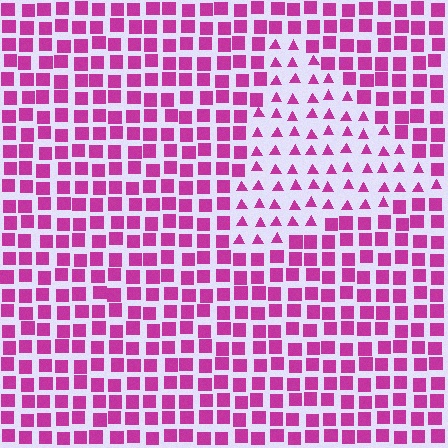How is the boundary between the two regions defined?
The boundary is defined by a change in element shape: triangles inside vs. squares outside. All elements share the same color and spacing.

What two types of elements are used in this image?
The image uses triangles inside the triangle region and squares outside it.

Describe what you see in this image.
The image is filled with small magenta elements arranged in a uniform grid. A triangle-shaped region contains triangles, while the surrounding area contains squares. The boundary is defined purely by the change in element shape.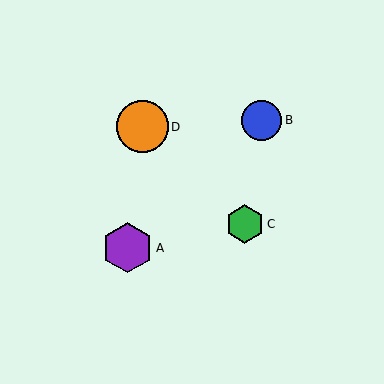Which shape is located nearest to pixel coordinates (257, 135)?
The blue circle (labeled B) at (262, 120) is nearest to that location.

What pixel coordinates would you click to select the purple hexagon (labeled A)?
Click at (128, 248) to select the purple hexagon A.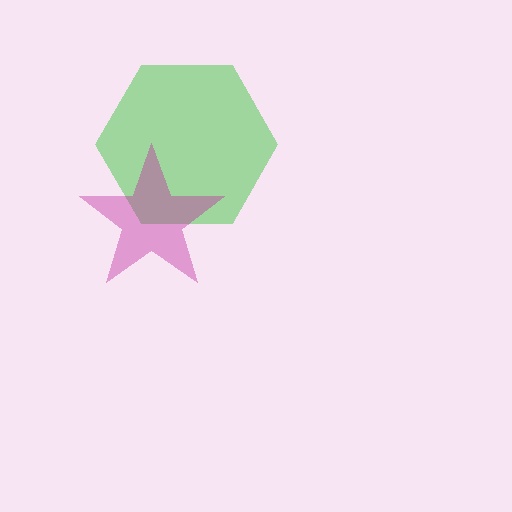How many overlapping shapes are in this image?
There are 2 overlapping shapes in the image.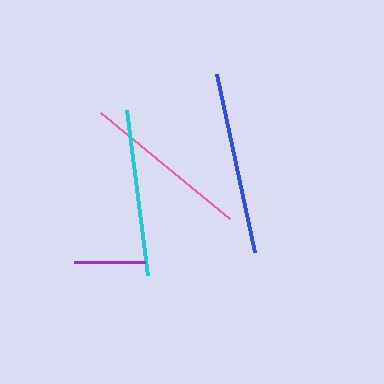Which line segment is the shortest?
The purple line is the shortest at approximately 71 pixels.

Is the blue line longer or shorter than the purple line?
The blue line is longer than the purple line.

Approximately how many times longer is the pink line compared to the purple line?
The pink line is approximately 2.4 times the length of the purple line.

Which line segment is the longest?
The blue line is the longest at approximately 182 pixels.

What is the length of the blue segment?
The blue segment is approximately 182 pixels long.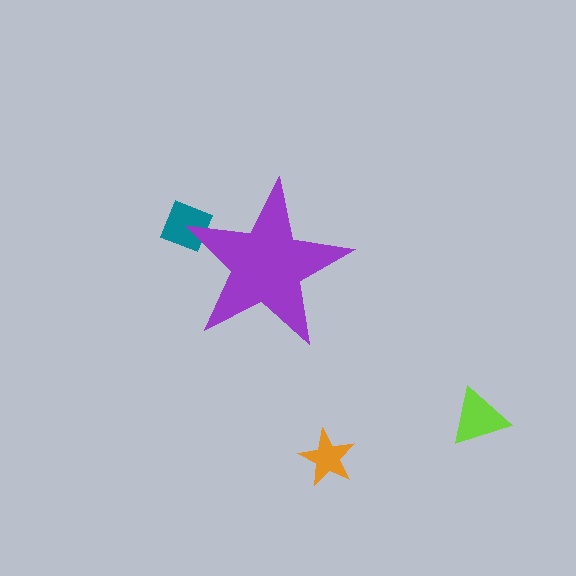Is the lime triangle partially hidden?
No, the lime triangle is fully visible.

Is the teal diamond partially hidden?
Yes, the teal diamond is partially hidden behind the purple star.